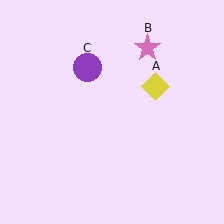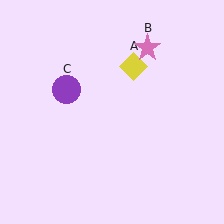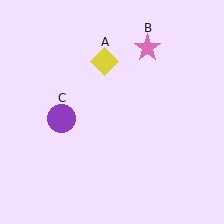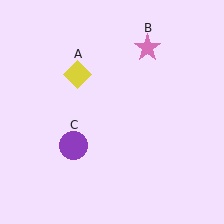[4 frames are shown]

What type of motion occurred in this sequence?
The yellow diamond (object A), purple circle (object C) rotated counterclockwise around the center of the scene.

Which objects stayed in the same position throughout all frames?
Pink star (object B) remained stationary.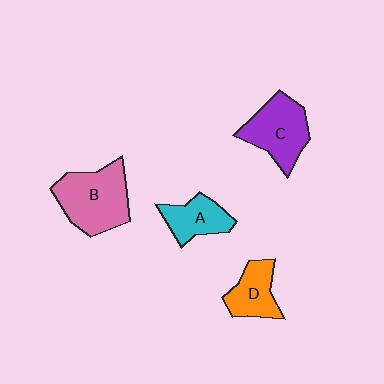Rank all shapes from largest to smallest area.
From largest to smallest: B (pink), C (purple), A (cyan), D (orange).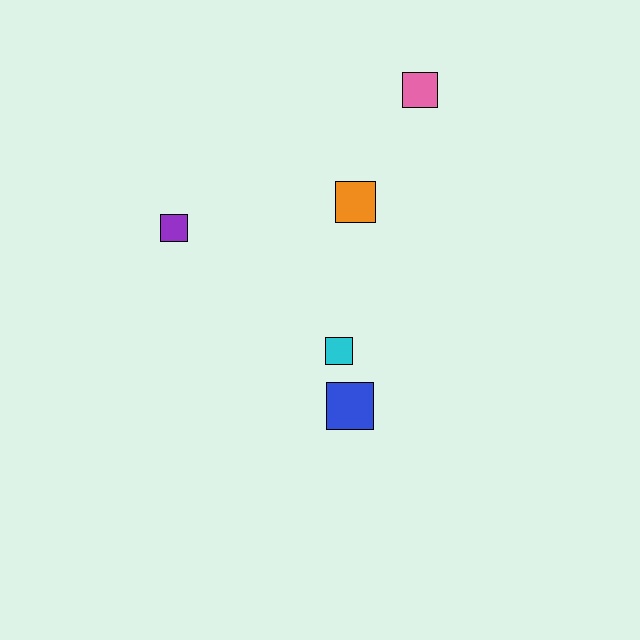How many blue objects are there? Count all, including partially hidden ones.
There is 1 blue object.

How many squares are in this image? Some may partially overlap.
There are 5 squares.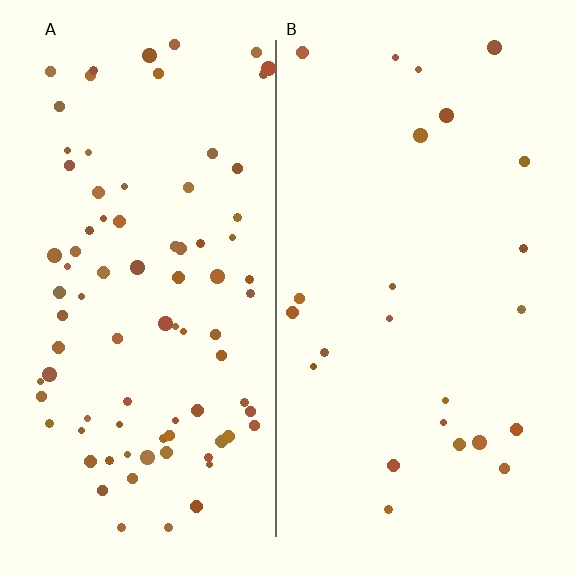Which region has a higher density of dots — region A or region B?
A (the left).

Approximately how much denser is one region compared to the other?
Approximately 3.6× — region A over region B.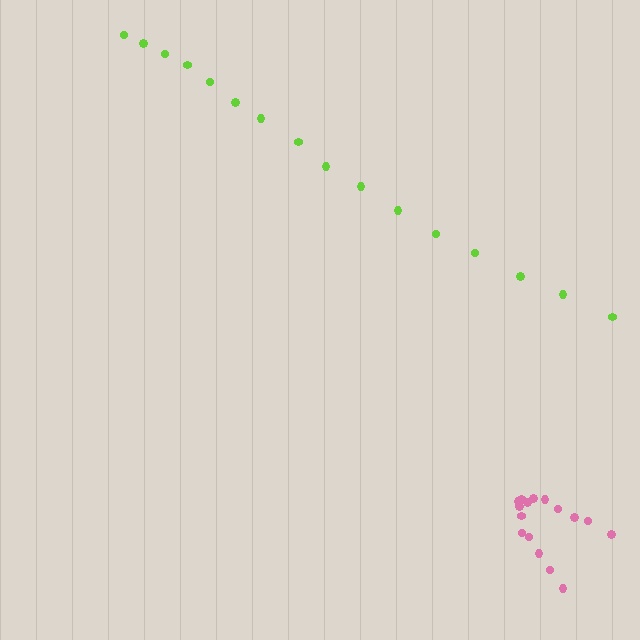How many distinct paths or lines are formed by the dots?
There are 2 distinct paths.